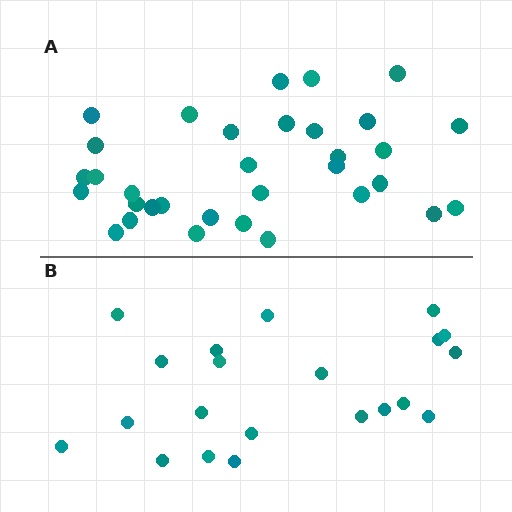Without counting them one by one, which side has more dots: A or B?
Region A (the top region) has more dots.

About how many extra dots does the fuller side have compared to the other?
Region A has roughly 12 or so more dots than region B.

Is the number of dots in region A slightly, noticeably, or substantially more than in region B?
Region A has substantially more. The ratio is roughly 1.6 to 1.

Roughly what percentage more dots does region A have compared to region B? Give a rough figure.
About 55% more.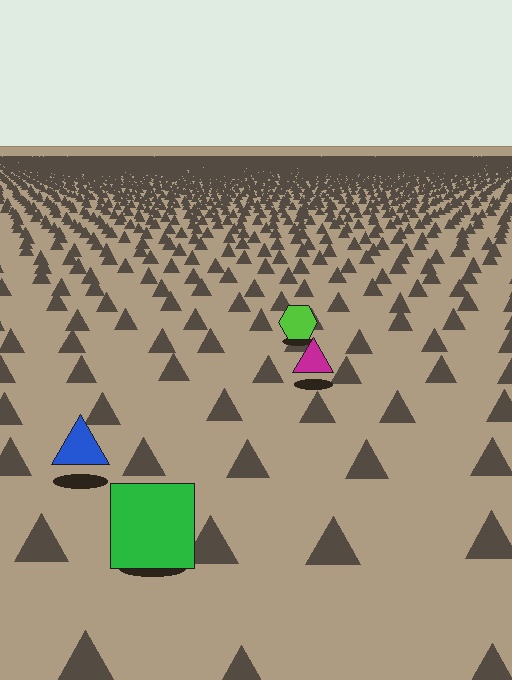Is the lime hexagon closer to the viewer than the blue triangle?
No. The blue triangle is closer — you can tell from the texture gradient: the ground texture is coarser near it.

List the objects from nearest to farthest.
From nearest to farthest: the green square, the blue triangle, the magenta triangle, the lime hexagon.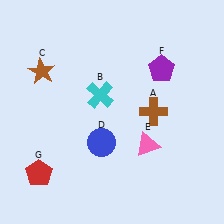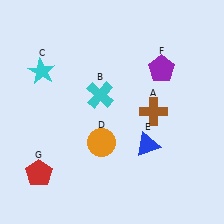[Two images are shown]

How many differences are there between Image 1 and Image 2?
There are 3 differences between the two images.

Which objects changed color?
C changed from brown to cyan. D changed from blue to orange. E changed from pink to blue.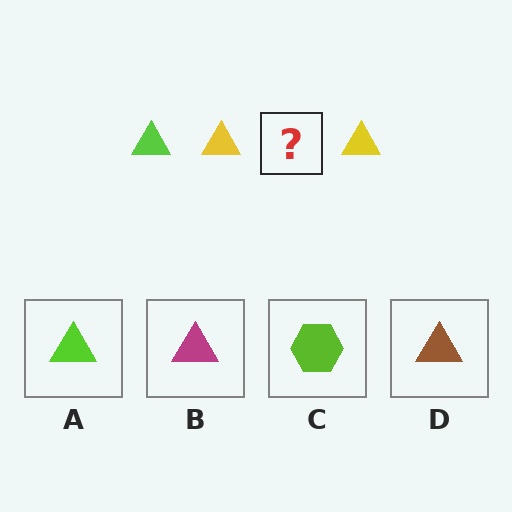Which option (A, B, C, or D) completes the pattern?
A.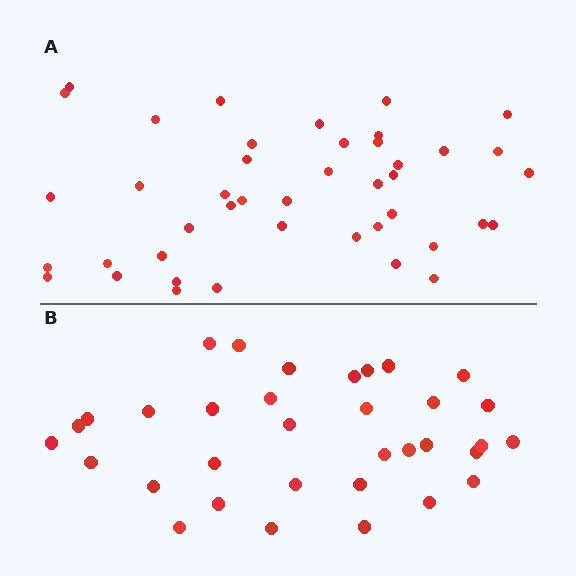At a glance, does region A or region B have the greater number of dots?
Region A (the top region) has more dots.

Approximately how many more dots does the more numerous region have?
Region A has roughly 8 or so more dots than region B.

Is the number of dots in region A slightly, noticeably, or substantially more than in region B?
Region A has noticeably more, but not dramatically so. The ratio is roughly 1.3 to 1.